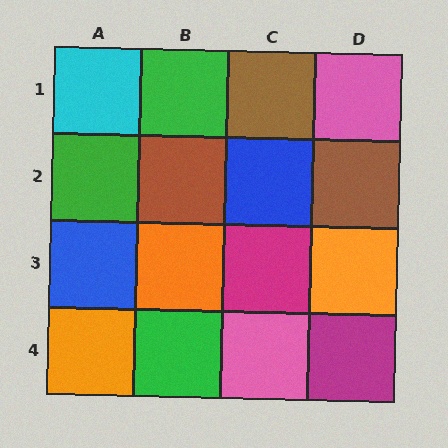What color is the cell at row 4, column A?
Orange.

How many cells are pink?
2 cells are pink.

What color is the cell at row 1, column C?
Brown.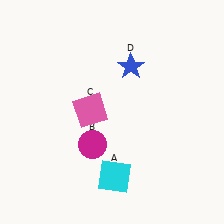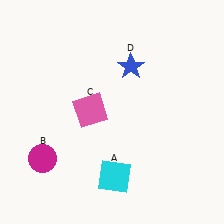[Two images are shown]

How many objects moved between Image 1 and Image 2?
1 object moved between the two images.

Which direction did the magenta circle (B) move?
The magenta circle (B) moved left.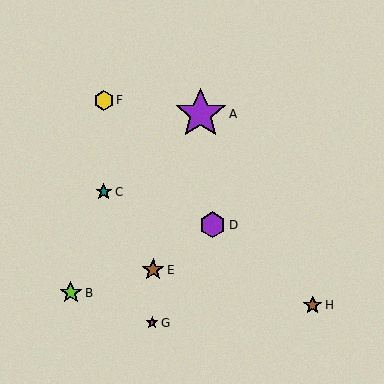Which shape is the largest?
The purple star (labeled A) is the largest.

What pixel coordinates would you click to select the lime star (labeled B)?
Click at (71, 293) to select the lime star B.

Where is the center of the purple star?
The center of the purple star is at (201, 114).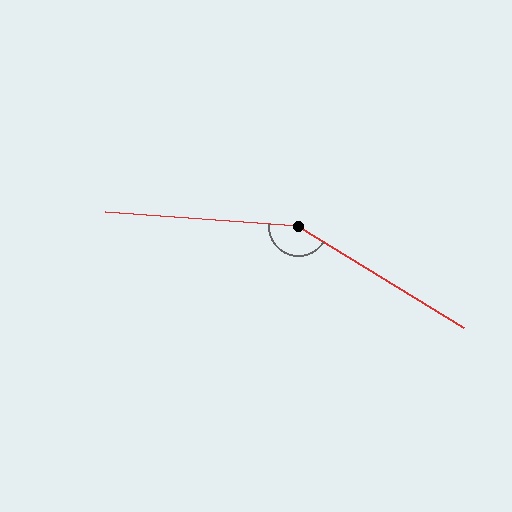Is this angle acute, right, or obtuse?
It is obtuse.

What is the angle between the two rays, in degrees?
Approximately 153 degrees.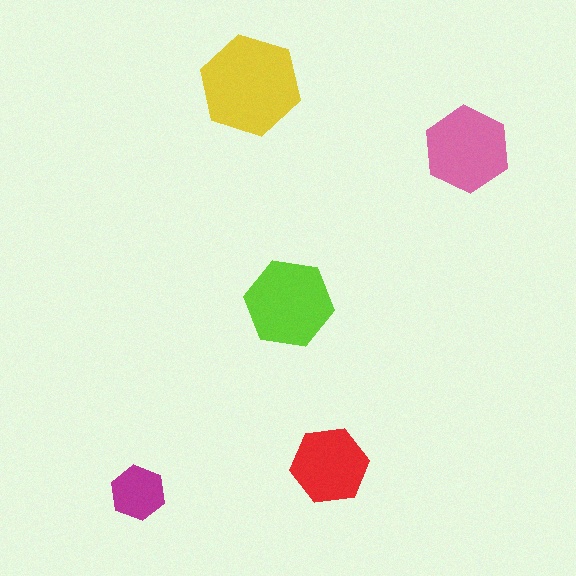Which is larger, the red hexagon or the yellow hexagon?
The yellow one.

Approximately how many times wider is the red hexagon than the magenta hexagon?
About 1.5 times wider.